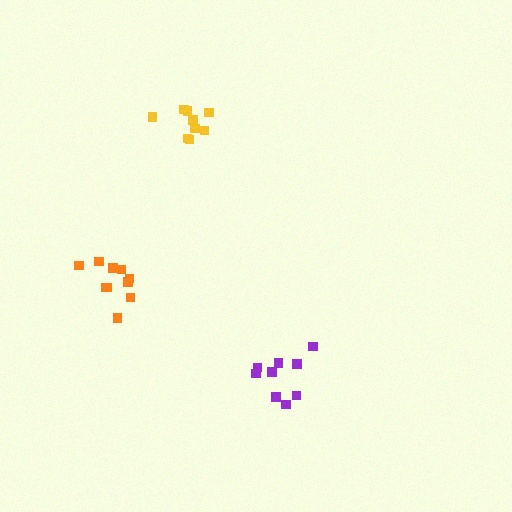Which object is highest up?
The yellow cluster is topmost.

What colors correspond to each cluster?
The clusters are colored: purple, orange, yellow.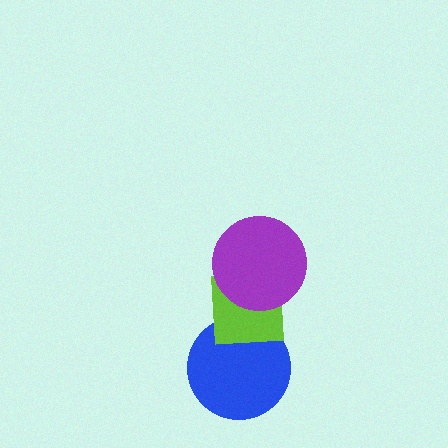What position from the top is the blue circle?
The blue circle is 3rd from the top.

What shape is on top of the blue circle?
The lime square is on top of the blue circle.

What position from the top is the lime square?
The lime square is 2nd from the top.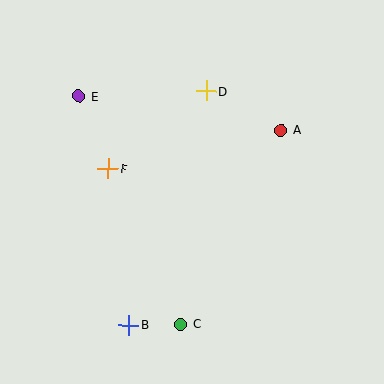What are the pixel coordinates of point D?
Point D is at (207, 91).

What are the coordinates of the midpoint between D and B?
The midpoint between D and B is at (168, 208).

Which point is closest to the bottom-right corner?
Point C is closest to the bottom-right corner.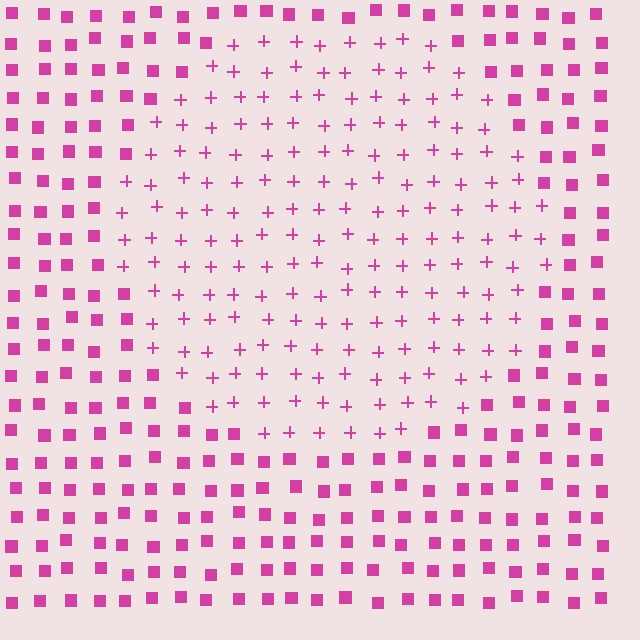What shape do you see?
I see a circle.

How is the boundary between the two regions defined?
The boundary is defined by a change in element shape: plus signs inside vs. squares outside. All elements share the same color and spacing.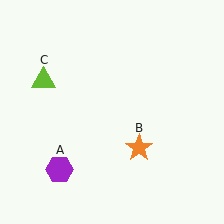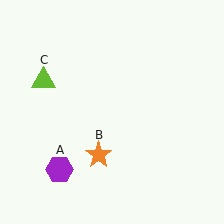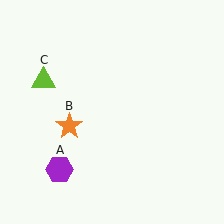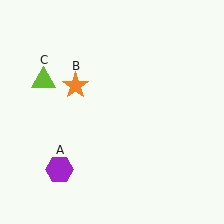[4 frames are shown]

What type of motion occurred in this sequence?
The orange star (object B) rotated clockwise around the center of the scene.